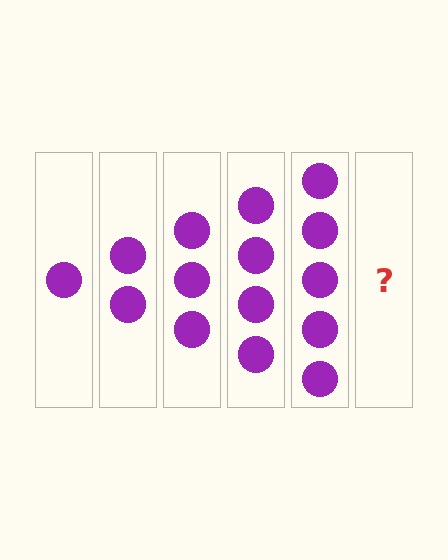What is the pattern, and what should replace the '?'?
The pattern is that each step adds one more circle. The '?' should be 6 circles.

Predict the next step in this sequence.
The next step is 6 circles.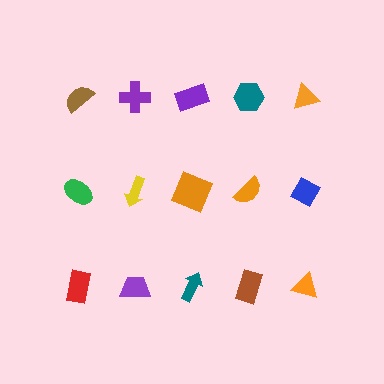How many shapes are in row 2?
5 shapes.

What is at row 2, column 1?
A green ellipse.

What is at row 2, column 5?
A blue diamond.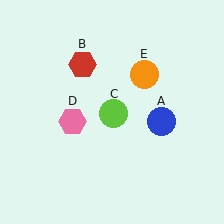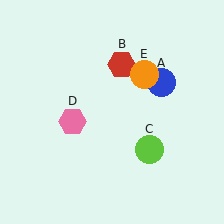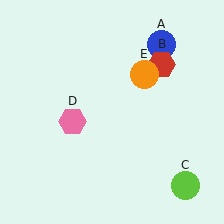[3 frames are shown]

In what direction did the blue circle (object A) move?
The blue circle (object A) moved up.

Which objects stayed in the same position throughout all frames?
Pink hexagon (object D) and orange circle (object E) remained stationary.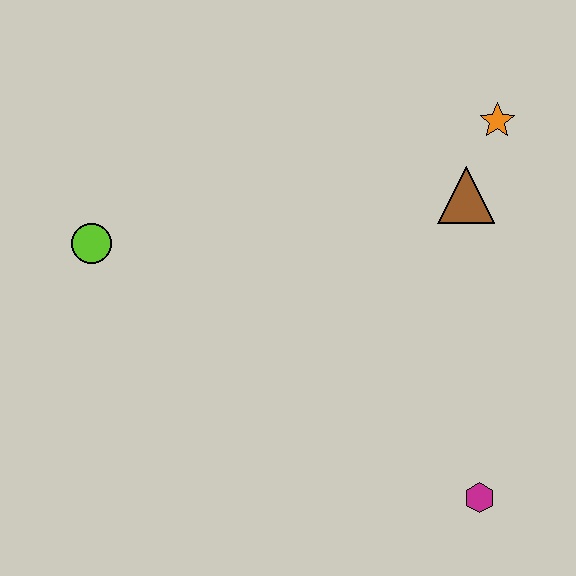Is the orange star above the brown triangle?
Yes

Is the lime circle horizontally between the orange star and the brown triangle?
No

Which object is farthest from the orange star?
The lime circle is farthest from the orange star.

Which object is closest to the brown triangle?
The orange star is closest to the brown triangle.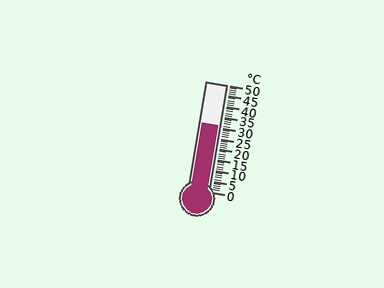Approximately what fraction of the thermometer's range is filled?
The thermometer is filled to approximately 60% of its range.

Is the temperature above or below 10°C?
The temperature is above 10°C.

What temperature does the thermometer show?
The thermometer shows approximately 31°C.